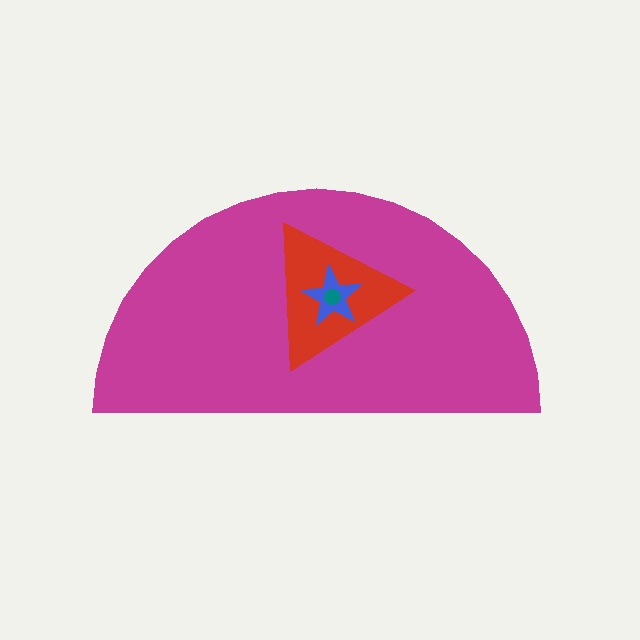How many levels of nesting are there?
4.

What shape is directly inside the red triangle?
The blue star.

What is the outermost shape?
The magenta semicircle.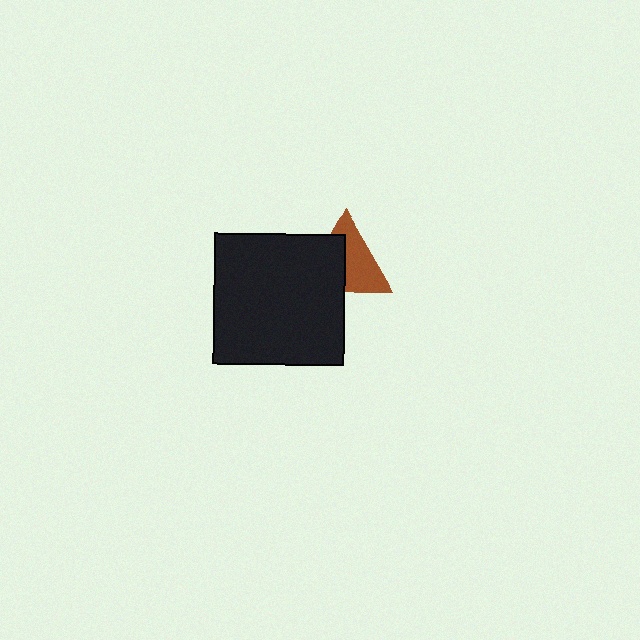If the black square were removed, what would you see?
You would see the complete brown triangle.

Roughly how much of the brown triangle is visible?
About half of it is visible (roughly 53%).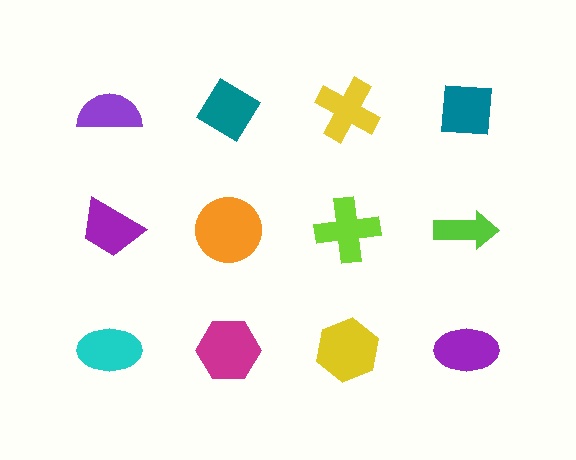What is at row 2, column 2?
An orange circle.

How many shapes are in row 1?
4 shapes.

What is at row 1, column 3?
A yellow cross.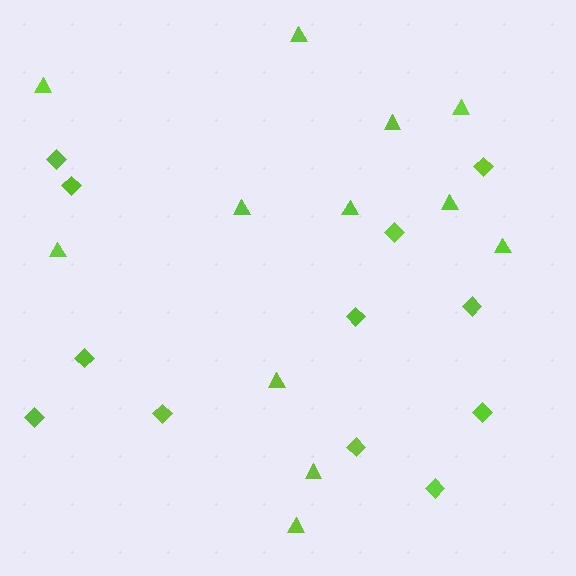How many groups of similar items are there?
There are 2 groups: one group of diamonds (12) and one group of triangles (12).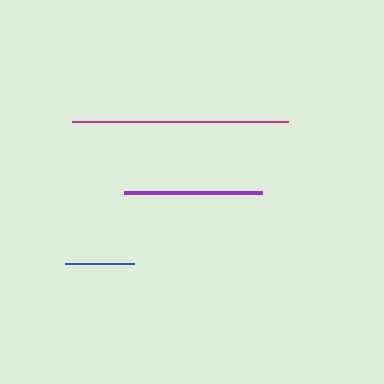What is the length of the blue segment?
The blue segment is approximately 68 pixels long.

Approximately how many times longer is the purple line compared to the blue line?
The purple line is approximately 2.0 times the length of the blue line.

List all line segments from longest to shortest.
From longest to shortest: magenta, purple, blue.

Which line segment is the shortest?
The blue line is the shortest at approximately 68 pixels.